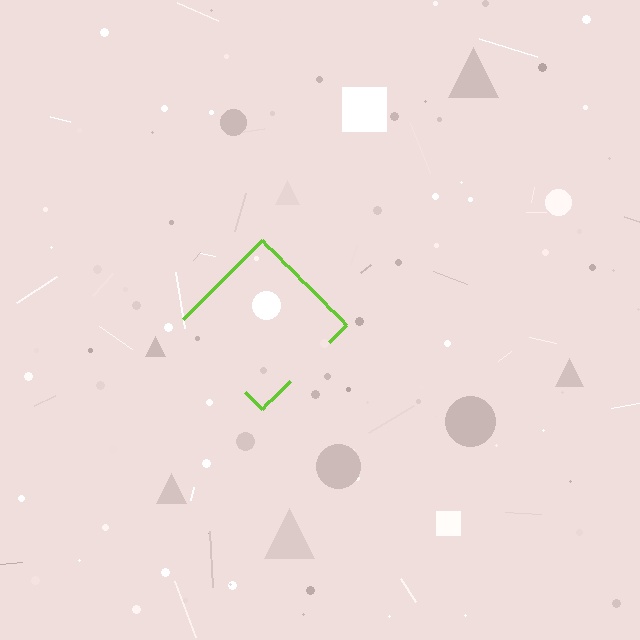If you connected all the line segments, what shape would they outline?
They would outline a diamond.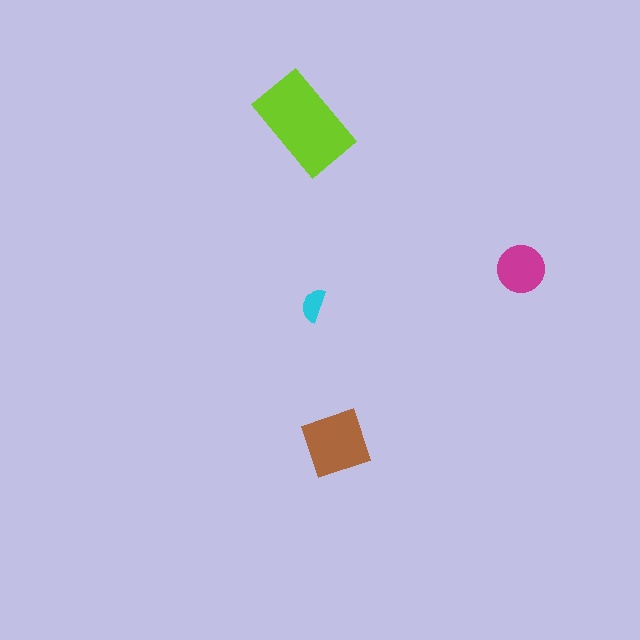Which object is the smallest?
The cyan semicircle.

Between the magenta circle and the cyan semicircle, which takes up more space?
The magenta circle.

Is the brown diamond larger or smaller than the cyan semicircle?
Larger.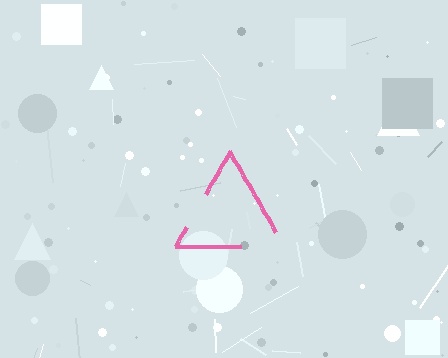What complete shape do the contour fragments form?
The contour fragments form a triangle.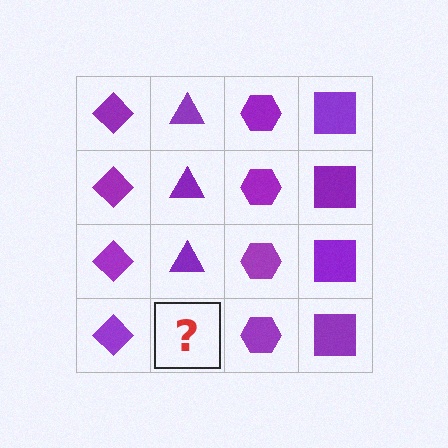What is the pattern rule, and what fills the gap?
The rule is that each column has a consistent shape. The gap should be filled with a purple triangle.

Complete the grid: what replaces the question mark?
The question mark should be replaced with a purple triangle.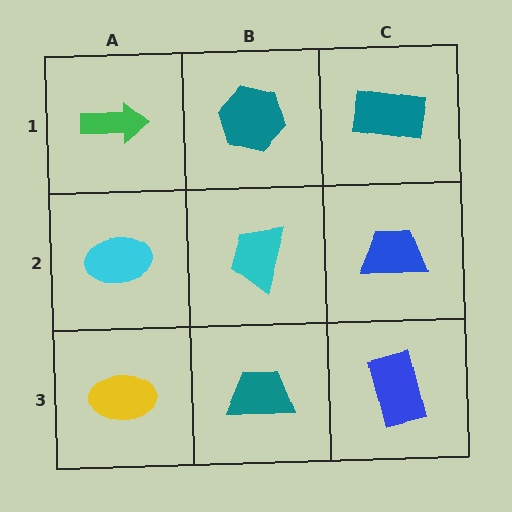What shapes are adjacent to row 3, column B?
A cyan trapezoid (row 2, column B), a yellow ellipse (row 3, column A), a blue rectangle (row 3, column C).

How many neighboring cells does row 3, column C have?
2.